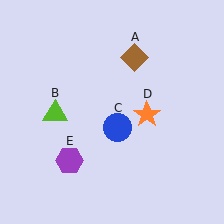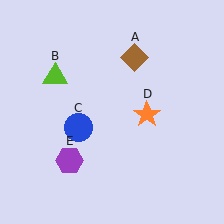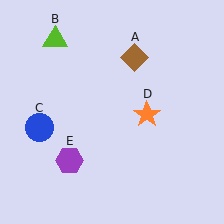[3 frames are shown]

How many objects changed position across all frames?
2 objects changed position: lime triangle (object B), blue circle (object C).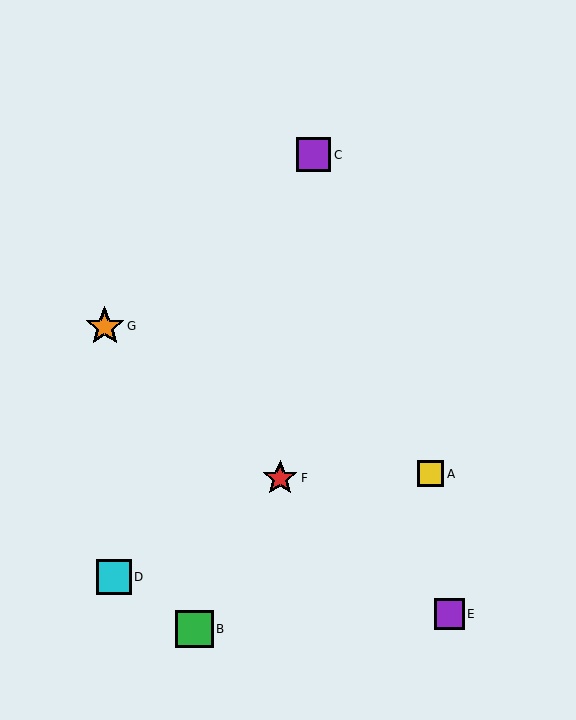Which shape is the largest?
The orange star (labeled G) is the largest.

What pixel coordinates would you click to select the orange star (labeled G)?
Click at (105, 326) to select the orange star G.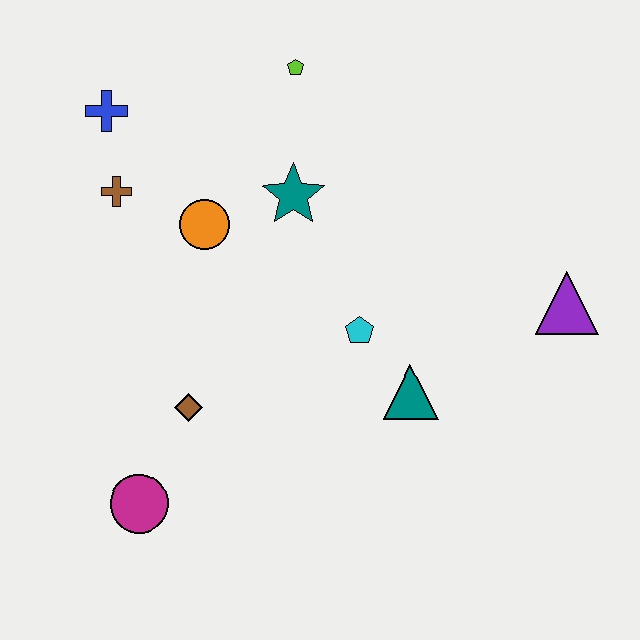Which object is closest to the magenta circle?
The brown diamond is closest to the magenta circle.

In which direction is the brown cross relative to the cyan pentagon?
The brown cross is to the left of the cyan pentagon.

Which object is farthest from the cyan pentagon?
The blue cross is farthest from the cyan pentagon.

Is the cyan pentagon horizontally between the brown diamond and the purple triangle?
Yes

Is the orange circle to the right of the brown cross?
Yes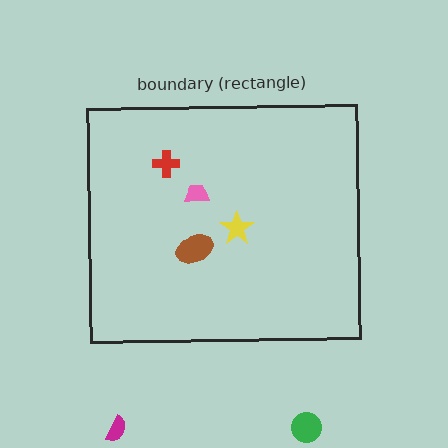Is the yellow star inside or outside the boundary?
Inside.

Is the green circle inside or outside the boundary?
Outside.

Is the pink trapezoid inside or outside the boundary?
Inside.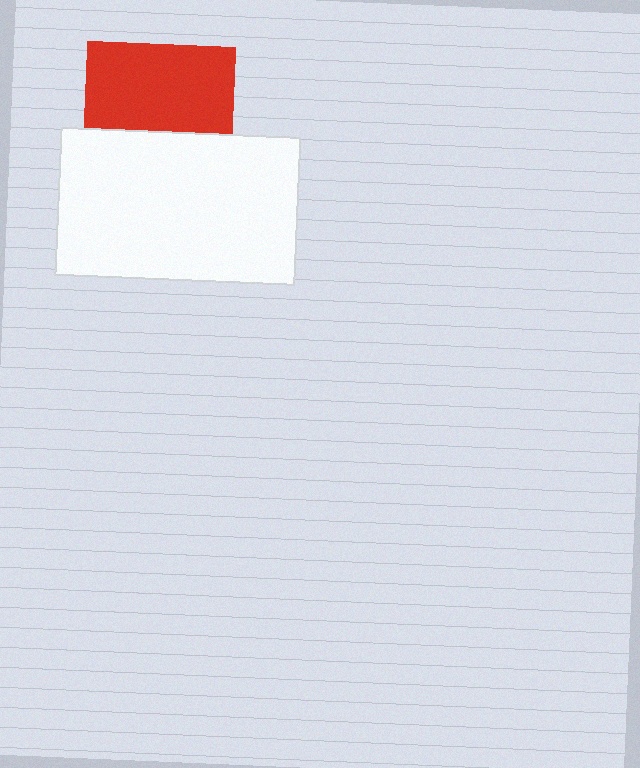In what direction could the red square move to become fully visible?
The red square could move up. That would shift it out from behind the white rectangle entirely.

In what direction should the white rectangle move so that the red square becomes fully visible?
The white rectangle should move down. That is the shortest direction to clear the overlap and leave the red square fully visible.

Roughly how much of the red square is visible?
About half of it is visible (roughly 57%).